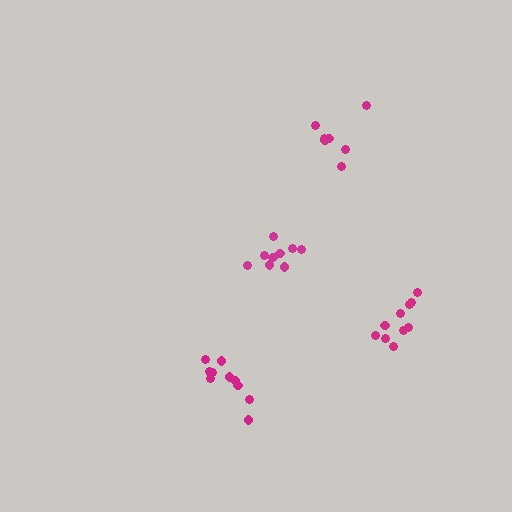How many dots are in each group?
Group 1: 10 dots, Group 2: 9 dots, Group 3: 10 dots, Group 4: 7 dots (36 total).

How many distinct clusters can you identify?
There are 4 distinct clusters.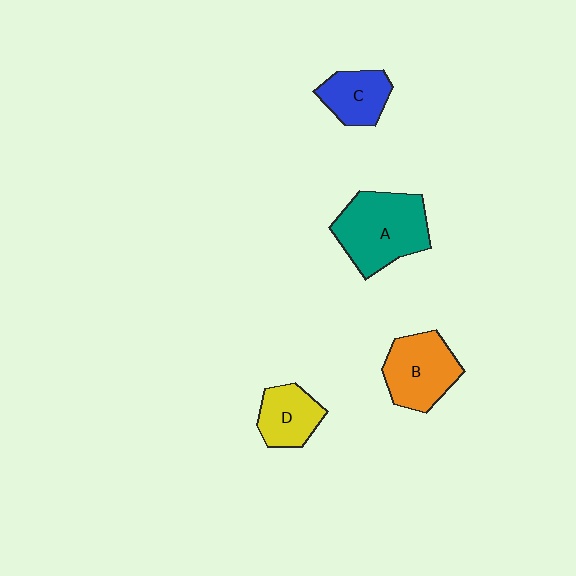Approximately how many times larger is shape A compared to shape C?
Approximately 1.8 times.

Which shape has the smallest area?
Shape C (blue).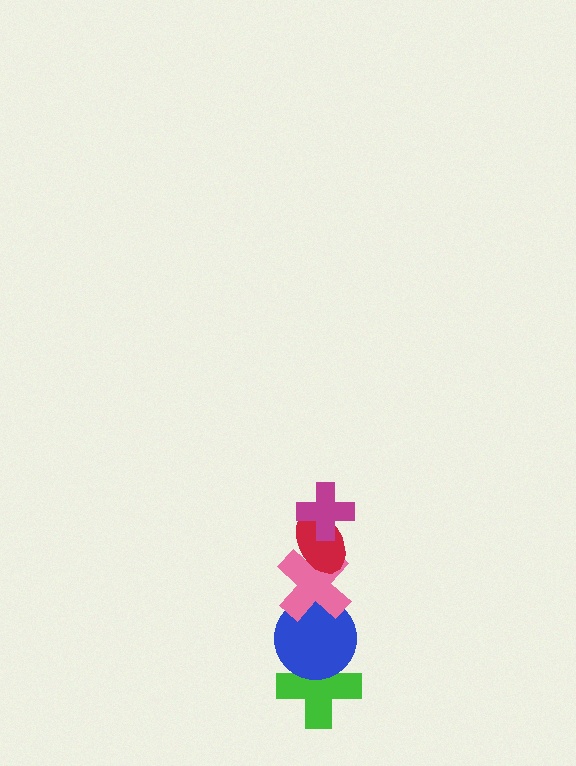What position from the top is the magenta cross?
The magenta cross is 1st from the top.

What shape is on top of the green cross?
The blue circle is on top of the green cross.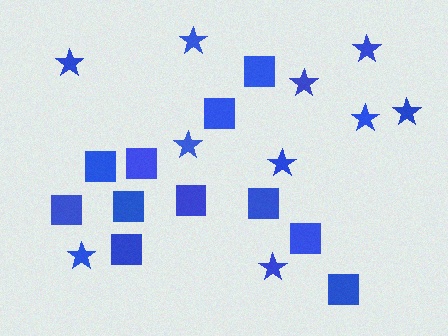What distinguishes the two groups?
There are 2 groups: one group of squares (11) and one group of stars (10).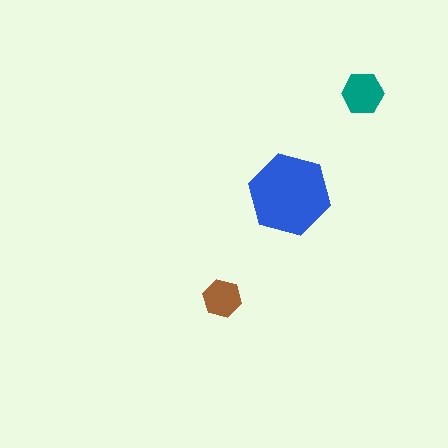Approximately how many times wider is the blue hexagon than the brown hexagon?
About 2 times wider.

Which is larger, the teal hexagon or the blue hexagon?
The blue one.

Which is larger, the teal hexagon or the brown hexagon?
The teal one.